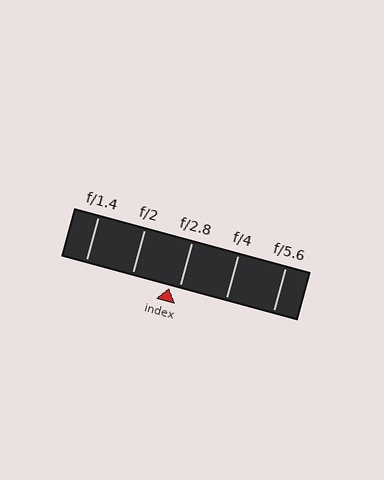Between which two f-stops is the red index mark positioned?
The index mark is between f/2 and f/2.8.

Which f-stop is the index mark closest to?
The index mark is closest to f/2.8.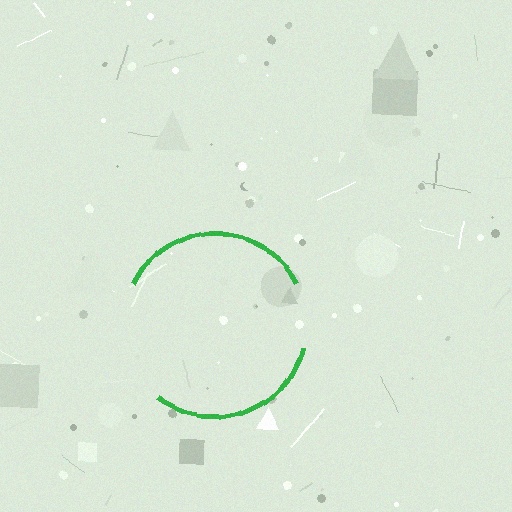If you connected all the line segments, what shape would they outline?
They would outline a circle.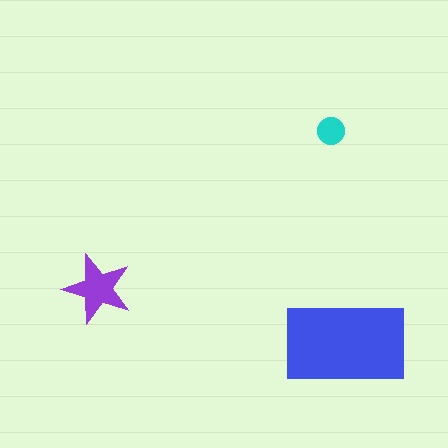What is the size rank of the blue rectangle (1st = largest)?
1st.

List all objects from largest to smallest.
The blue rectangle, the purple star, the cyan circle.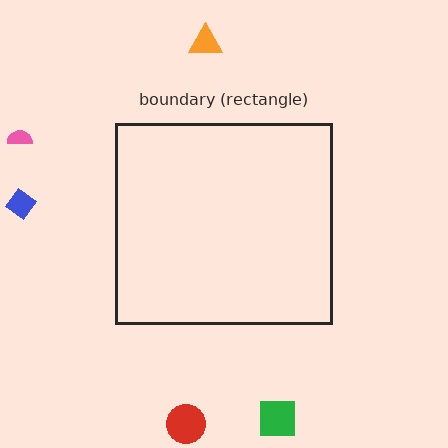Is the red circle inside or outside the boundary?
Outside.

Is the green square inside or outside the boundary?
Outside.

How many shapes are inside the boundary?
0 inside, 5 outside.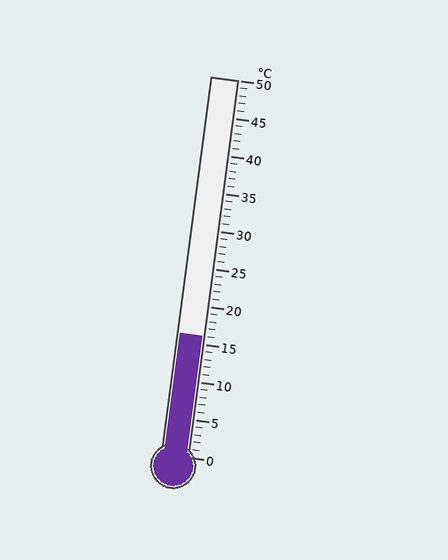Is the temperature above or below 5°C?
The temperature is above 5°C.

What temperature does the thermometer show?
The thermometer shows approximately 16°C.